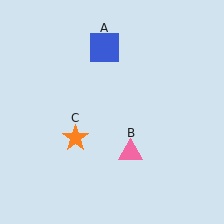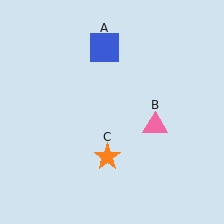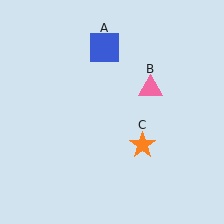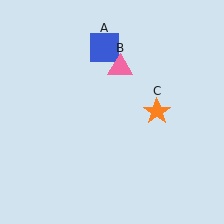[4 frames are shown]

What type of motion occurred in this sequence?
The pink triangle (object B), orange star (object C) rotated counterclockwise around the center of the scene.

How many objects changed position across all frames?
2 objects changed position: pink triangle (object B), orange star (object C).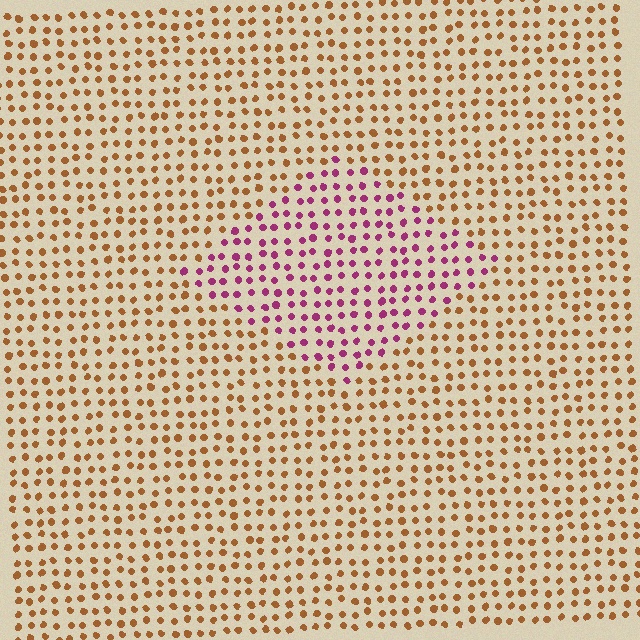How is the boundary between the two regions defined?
The boundary is defined purely by a slight shift in hue (about 64 degrees). Spacing, size, and orientation are identical on both sides.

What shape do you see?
I see a diamond.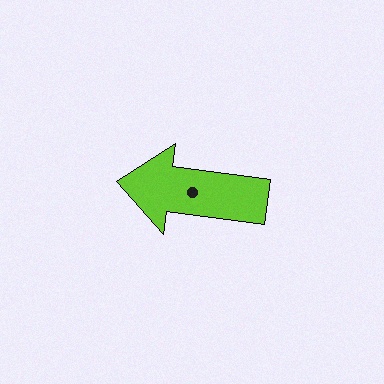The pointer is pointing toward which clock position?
Roughly 9 o'clock.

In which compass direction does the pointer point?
West.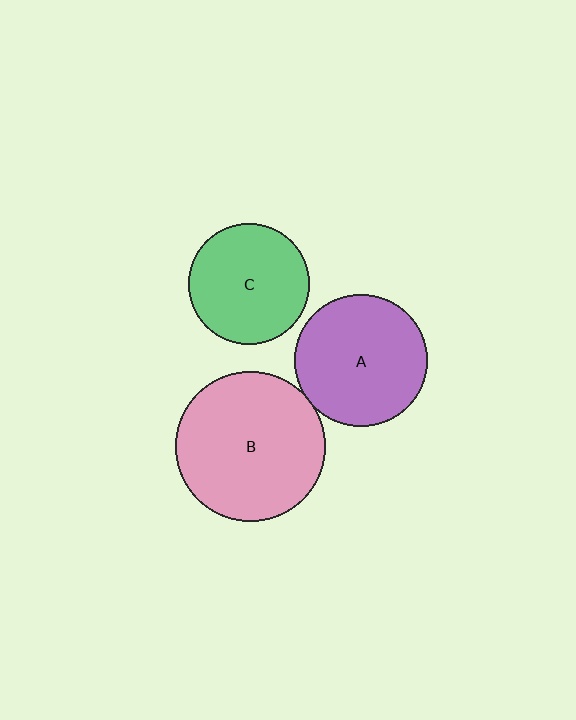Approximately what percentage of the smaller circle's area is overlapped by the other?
Approximately 5%.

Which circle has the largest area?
Circle B (pink).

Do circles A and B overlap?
Yes.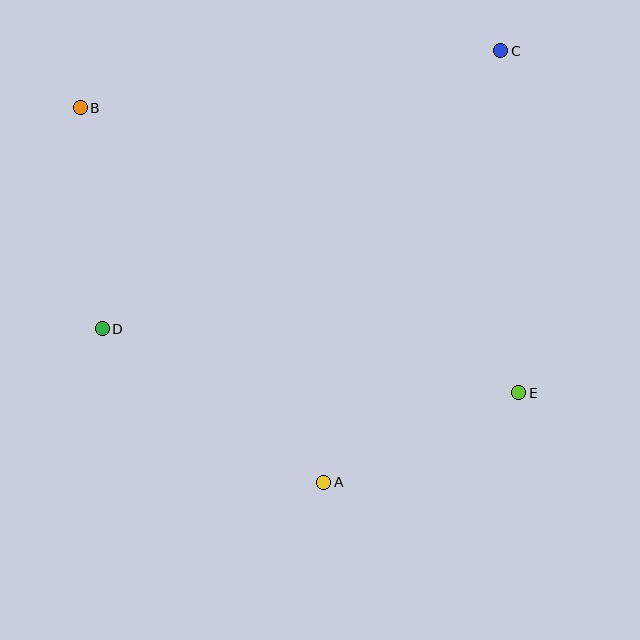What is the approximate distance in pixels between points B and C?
The distance between B and C is approximately 424 pixels.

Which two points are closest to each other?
Points A and E are closest to each other.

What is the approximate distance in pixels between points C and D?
The distance between C and D is approximately 486 pixels.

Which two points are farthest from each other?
Points B and E are farthest from each other.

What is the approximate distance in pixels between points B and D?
The distance between B and D is approximately 222 pixels.